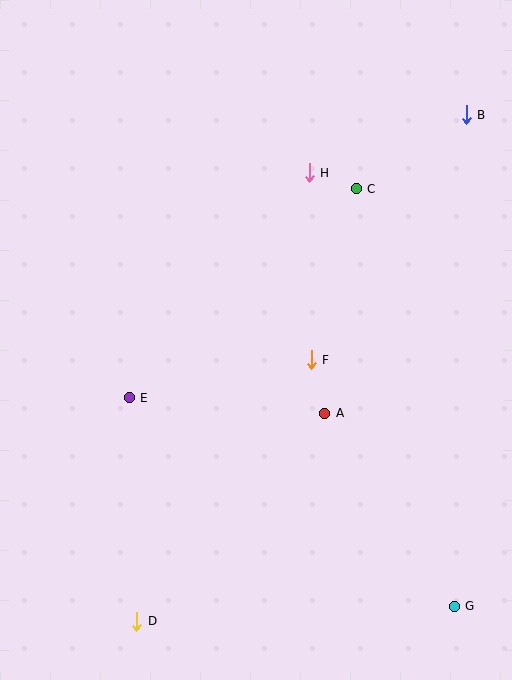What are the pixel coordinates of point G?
Point G is at (454, 606).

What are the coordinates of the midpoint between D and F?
The midpoint between D and F is at (224, 491).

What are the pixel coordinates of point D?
Point D is at (137, 621).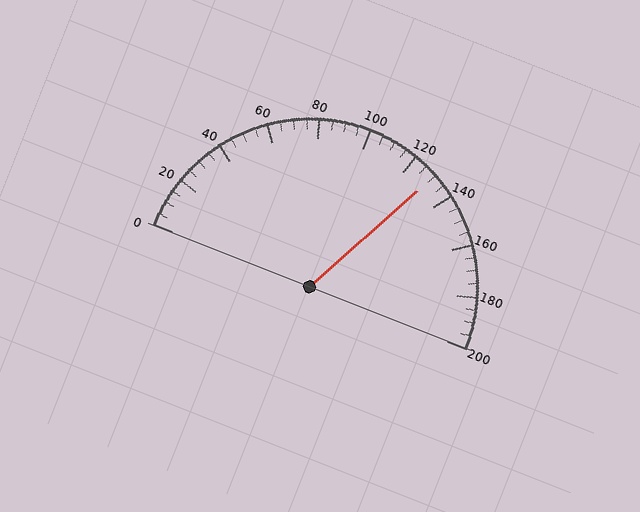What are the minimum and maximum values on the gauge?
The gauge ranges from 0 to 200.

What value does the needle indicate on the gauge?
The needle indicates approximately 130.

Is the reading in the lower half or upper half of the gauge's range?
The reading is in the upper half of the range (0 to 200).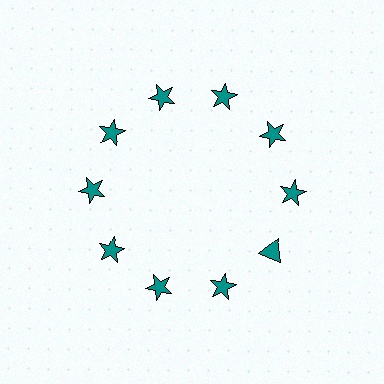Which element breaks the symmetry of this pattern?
The teal triangle at roughly the 4 o'clock position breaks the symmetry. All other shapes are teal stars.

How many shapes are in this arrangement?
There are 10 shapes arranged in a ring pattern.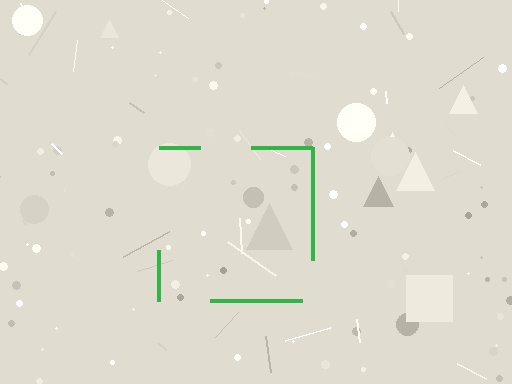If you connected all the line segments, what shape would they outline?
They would outline a square.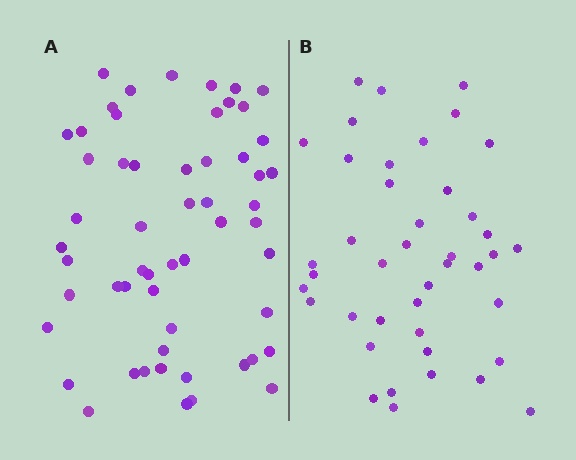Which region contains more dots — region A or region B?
Region A (the left region) has more dots.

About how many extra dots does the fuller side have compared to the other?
Region A has approximately 15 more dots than region B.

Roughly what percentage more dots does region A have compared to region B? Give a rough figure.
About 35% more.